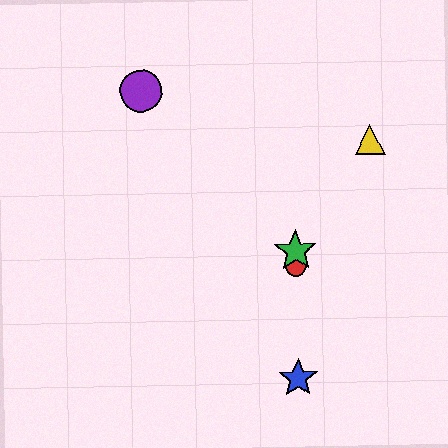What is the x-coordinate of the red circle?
The red circle is at x≈296.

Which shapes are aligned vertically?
The red circle, the blue star, the green star are aligned vertically.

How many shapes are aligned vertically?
3 shapes (the red circle, the blue star, the green star) are aligned vertically.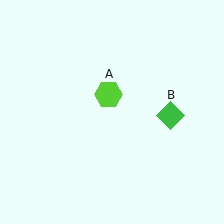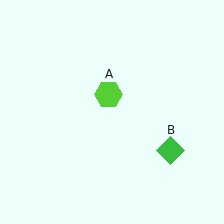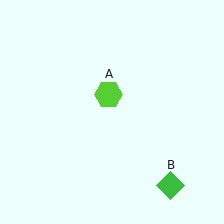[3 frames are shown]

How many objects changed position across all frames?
1 object changed position: green diamond (object B).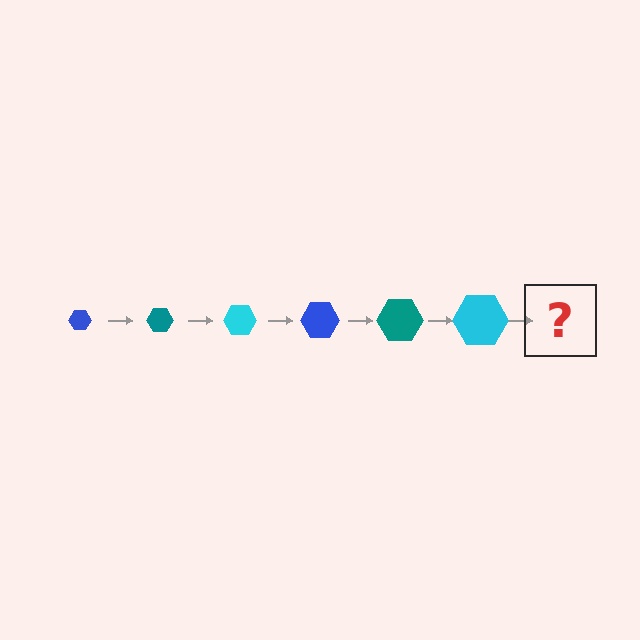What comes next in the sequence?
The next element should be a blue hexagon, larger than the previous one.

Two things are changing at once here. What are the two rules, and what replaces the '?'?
The two rules are that the hexagon grows larger each step and the color cycles through blue, teal, and cyan. The '?' should be a blue hexagon, larger than the previous one.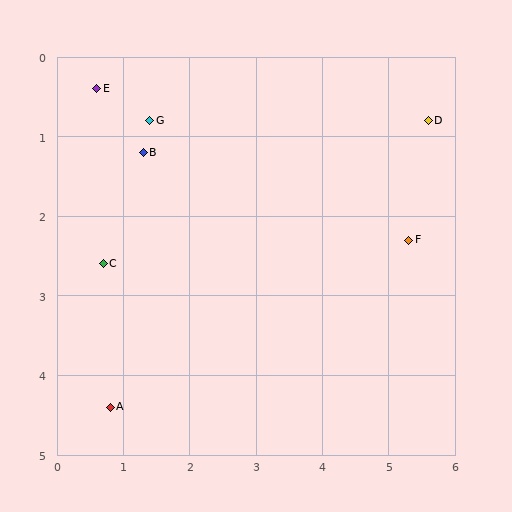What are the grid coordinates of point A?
Point A is at approximately (0.8, 4.4).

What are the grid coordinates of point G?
Point G is at approximately (1.4, 0.8).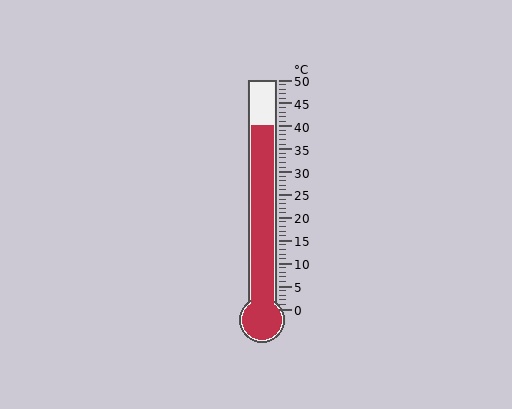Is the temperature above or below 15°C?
The temperature is above 15°C.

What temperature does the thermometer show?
The thermometer shows approximately 40°C.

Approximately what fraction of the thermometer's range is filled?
The thermometer is filled to approximately 80% of its range.